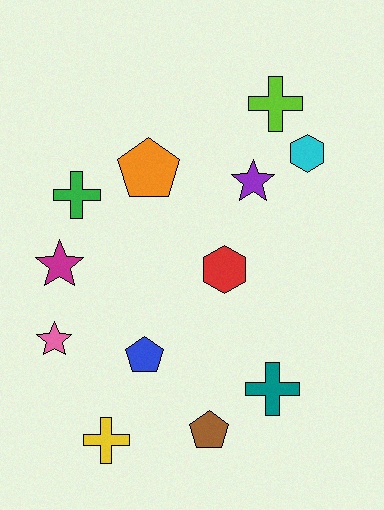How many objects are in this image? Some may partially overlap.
There are 12 objects.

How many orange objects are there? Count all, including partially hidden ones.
There is 1 orange object.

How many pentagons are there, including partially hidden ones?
There are 3 pentagons.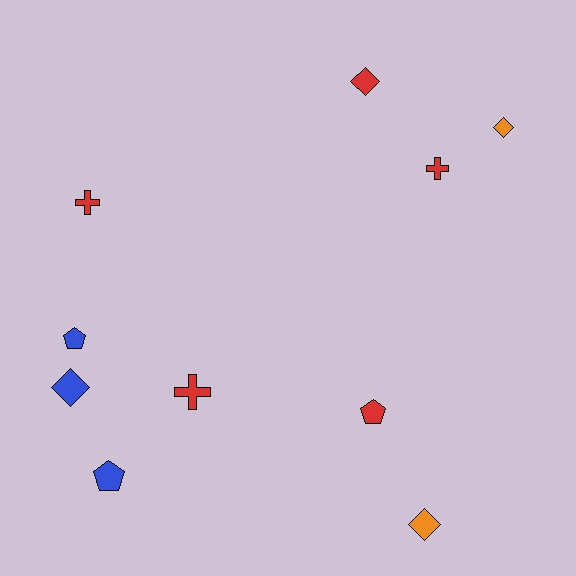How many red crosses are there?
There are 3 red crosses.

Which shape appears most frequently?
Diamond, with 4 objects.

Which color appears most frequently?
Red, with 5 objects.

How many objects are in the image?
There are 10 objects.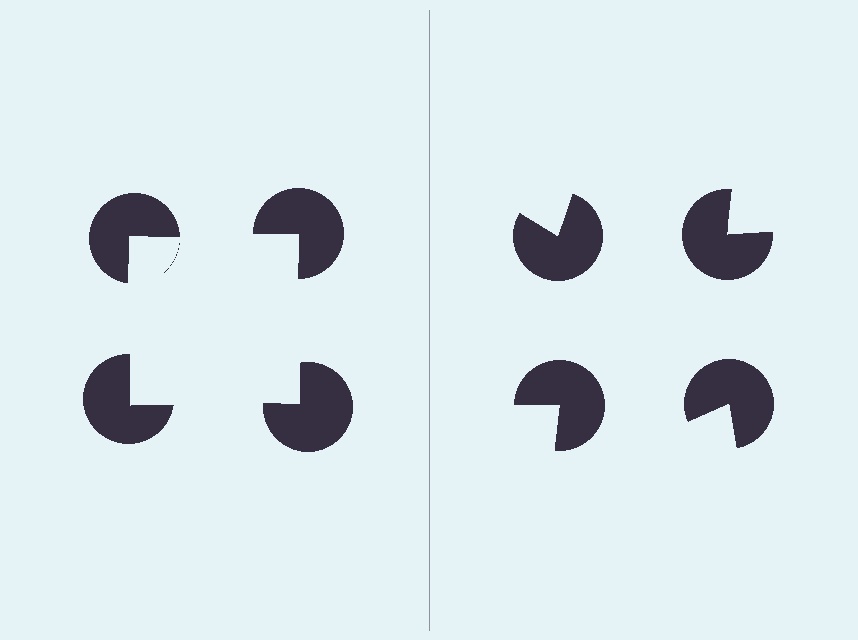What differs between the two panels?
The pac-man discs are positioned identically on both sides; only the wedge orientations differ. On the left they align to a square; on the right they are misaligned.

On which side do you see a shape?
An illusory square appears on the left side. On the right side the wedge cuts are rotated, so no coherent shape forms.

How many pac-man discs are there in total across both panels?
8 — 4 on each side.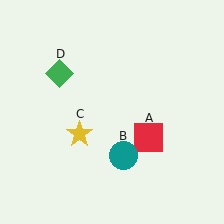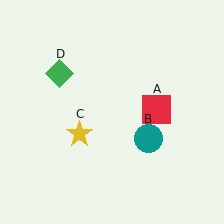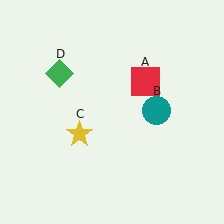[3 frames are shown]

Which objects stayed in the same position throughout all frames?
Yellow star (object C) and green diamond (object D) remained stationary.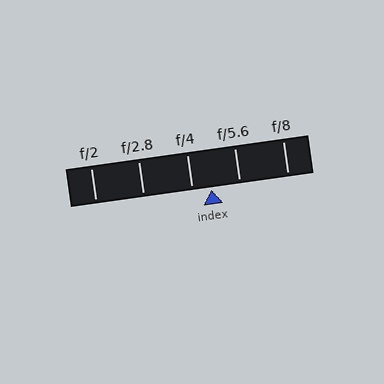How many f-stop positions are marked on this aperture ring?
There are 5 f-stop positions marked.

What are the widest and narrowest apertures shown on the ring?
The widest aperture shown is f/2 and the narrowest is f/8.